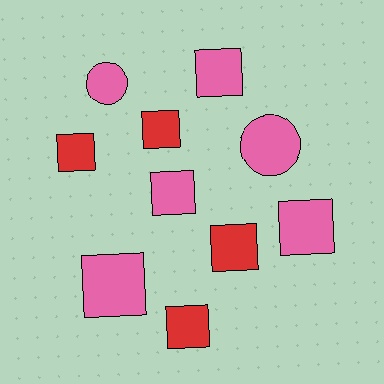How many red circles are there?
There are no red circles.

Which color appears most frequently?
Pink, with 6 objects.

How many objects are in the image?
There are 10 objects.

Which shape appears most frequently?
Square, with 8 objects.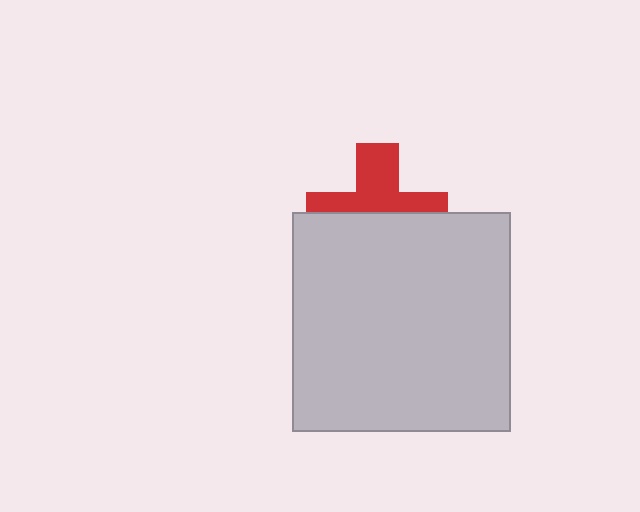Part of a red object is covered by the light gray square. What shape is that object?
It is a cross.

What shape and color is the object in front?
The object in front is a light gray square.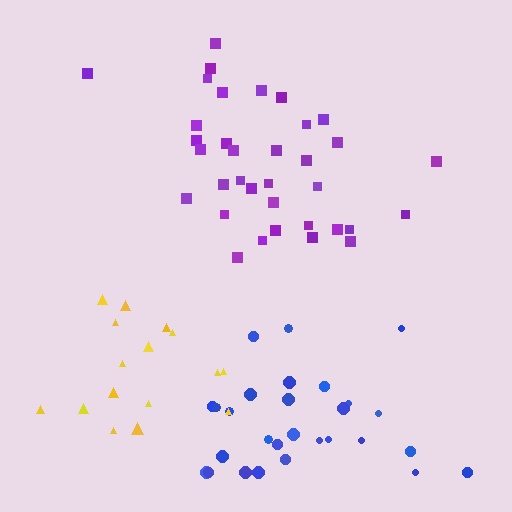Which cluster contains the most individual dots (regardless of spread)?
Purple (35).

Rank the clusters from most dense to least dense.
purple, blue, yellow.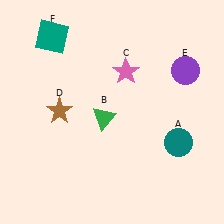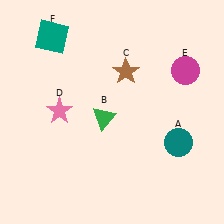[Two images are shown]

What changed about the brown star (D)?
In Image 1, D is brown. In Image 2, it changed to pink.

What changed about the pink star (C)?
In Image 1, C is pink. In Image 2, it changed to brown.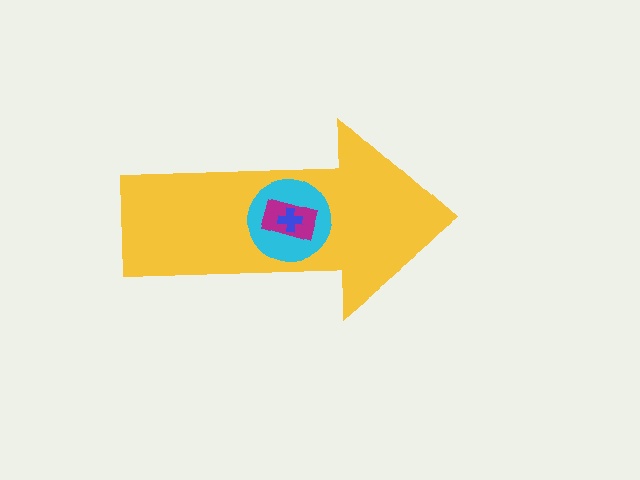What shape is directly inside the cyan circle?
The magenta rectangle.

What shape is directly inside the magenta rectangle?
The blue cross.